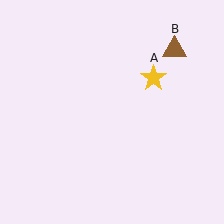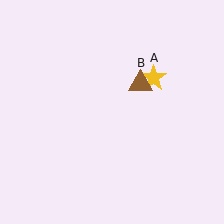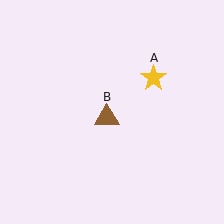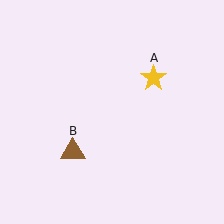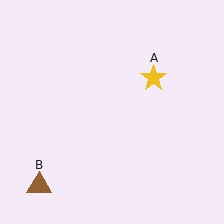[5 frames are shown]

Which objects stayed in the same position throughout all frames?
Yellow star (object A) remained stationary.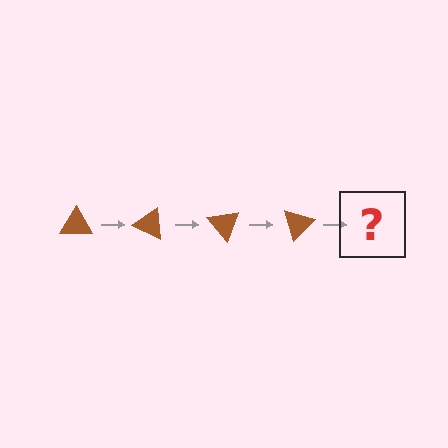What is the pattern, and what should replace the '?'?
The pattern is that the triangle rotates 25 degrees each step. The '?' should be a brown triangle rotated 100 degrees.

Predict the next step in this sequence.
The next step is a brown triangle rotated 100 degrees.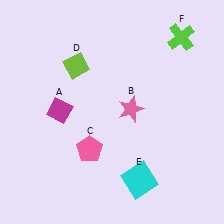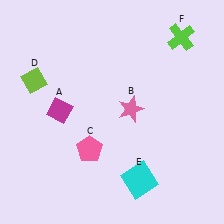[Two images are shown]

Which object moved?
The lime diamond (D) moved left.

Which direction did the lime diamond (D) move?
The lime diamond (D) moved left.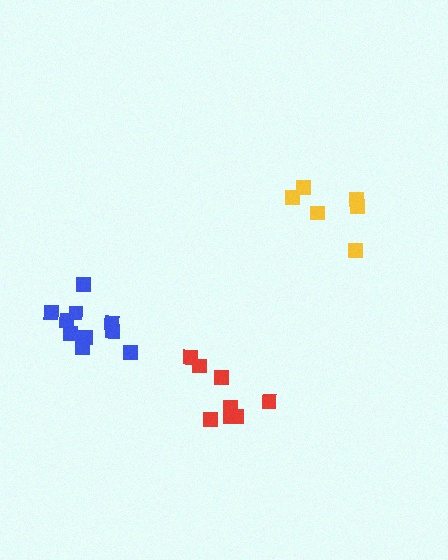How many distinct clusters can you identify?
There are 3 distinct clusters.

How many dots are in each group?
Group 1: 6 dots, Group 2: 8 dots, Group 3: 10 dots (24 total).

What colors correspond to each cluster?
The clusters are colored: yellow, red, blue.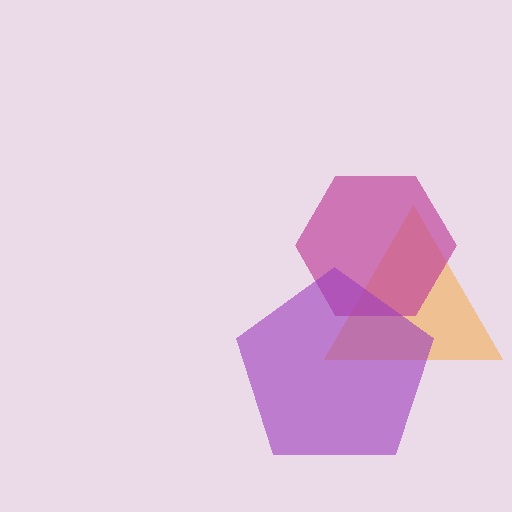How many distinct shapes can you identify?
There are 3 distinct shapes: an orange triangle, a magenta hexagon, a purple pentagon.